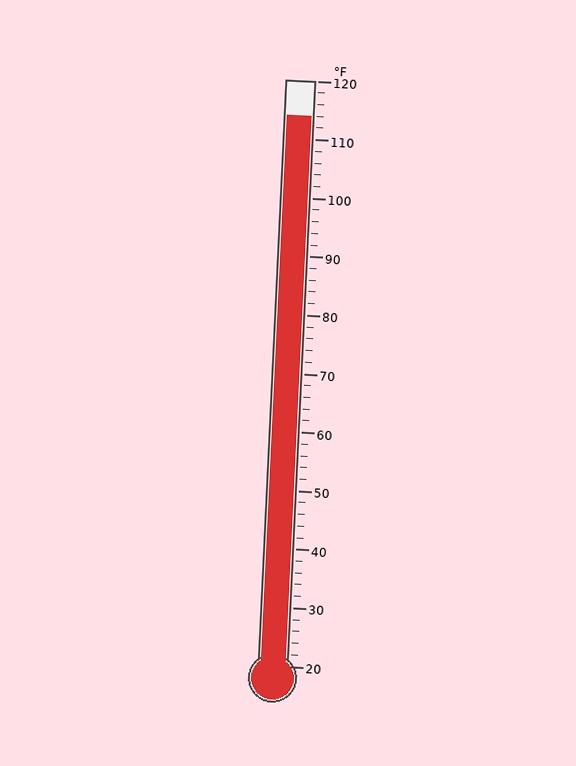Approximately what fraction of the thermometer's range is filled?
The thermometer is filled to approximately 95% of its range.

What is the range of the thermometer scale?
The thermometer scale ranges from 20°F to 120°F.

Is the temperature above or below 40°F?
The temperature is above 40°F.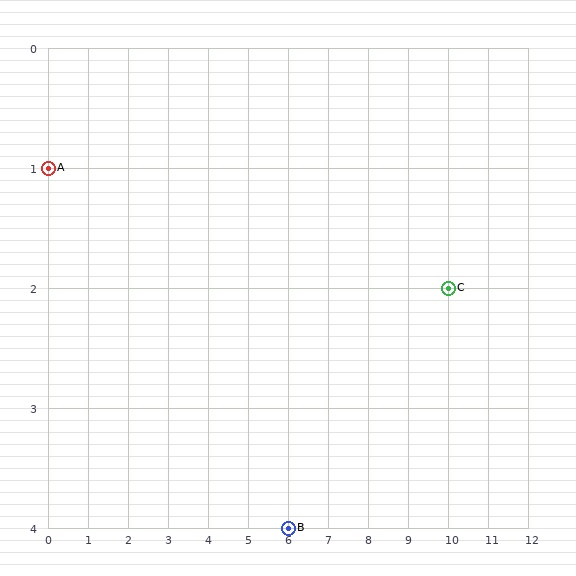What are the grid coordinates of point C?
Point C is at grid coordinates (10, 2).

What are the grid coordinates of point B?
Point B is at grid coordinates (6, 4).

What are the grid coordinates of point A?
Point A is at grid coordinates (0, 1).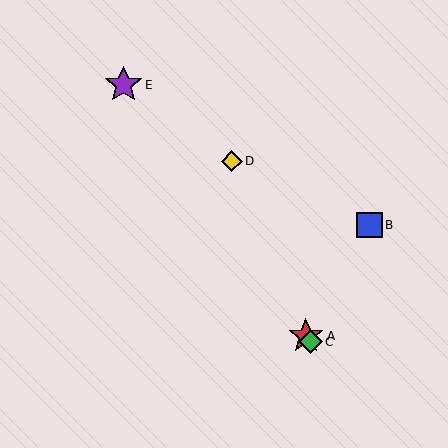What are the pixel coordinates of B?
Object B is at (370, 225).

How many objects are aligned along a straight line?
3 objects (A, C, E) are aligned along a straight line.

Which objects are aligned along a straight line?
Objects A, C, E are aligned along a straight line.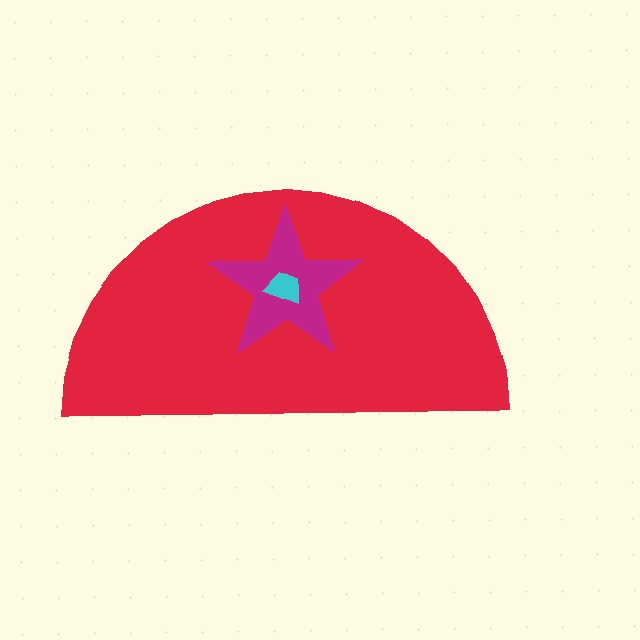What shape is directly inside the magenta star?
The cyan trapezoid.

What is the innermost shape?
The cyan trapezoid.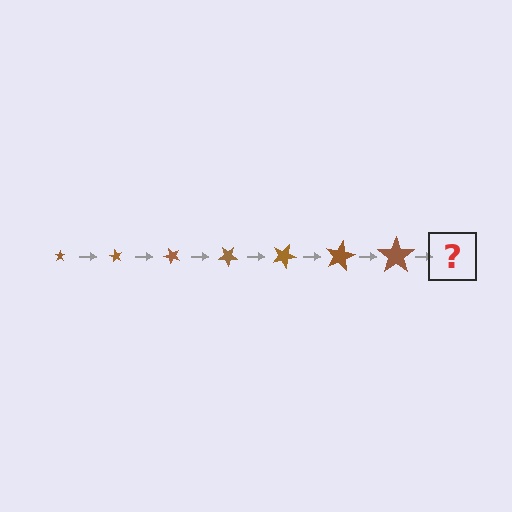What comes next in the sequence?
The next element should be a star, larger than the previous one and rotated 420 degrees from the start.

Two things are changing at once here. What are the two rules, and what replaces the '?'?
The two rules are that the star grows larger each step and it rotates 60 degrees each step. The '?' should be a star, larger than the previous one and rotated 420 degrees from the start.